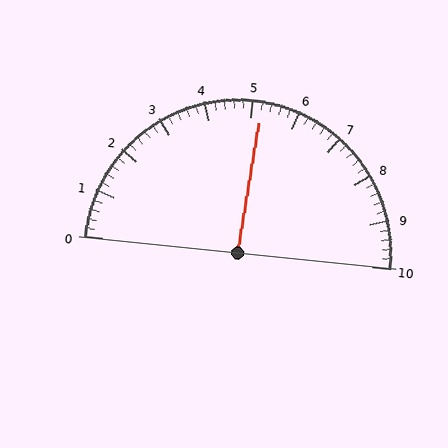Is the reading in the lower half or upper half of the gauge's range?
The reading is in the upper half of the range (0 to 10).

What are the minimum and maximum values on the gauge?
The gauge ranges from 0 to 10.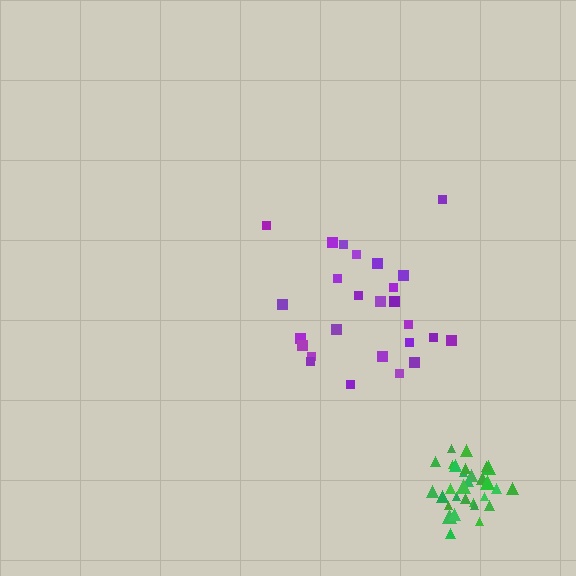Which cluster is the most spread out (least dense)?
Purple.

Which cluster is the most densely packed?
Green.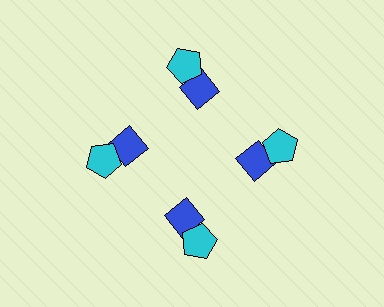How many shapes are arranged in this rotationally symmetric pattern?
There are 8 shapes, arranged in 4 groups of 2.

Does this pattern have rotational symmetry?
Yes, this pattern has 4-fold rotational symmetry. It looks the same after rotating 90 degrees around the center.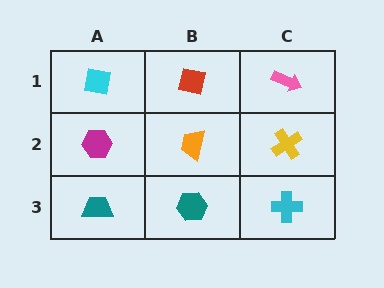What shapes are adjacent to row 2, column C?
A pink arrow (row 1, column C), a cyan cross (row 3, column C), an orange trapezoid (row 2, column B).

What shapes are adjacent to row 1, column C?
A yellow cross (row 2, column C), a red square (row 1, column B).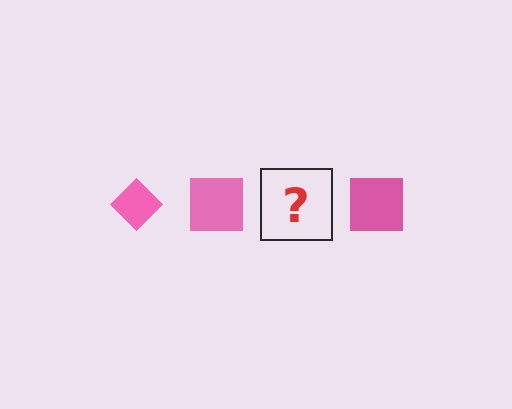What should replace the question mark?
The question mark should be replaced with a pink diamond.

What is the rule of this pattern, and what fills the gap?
The rule is that the pattern cycles through diamond, square shapes in pink. The gap should be filled with a pink diamond.